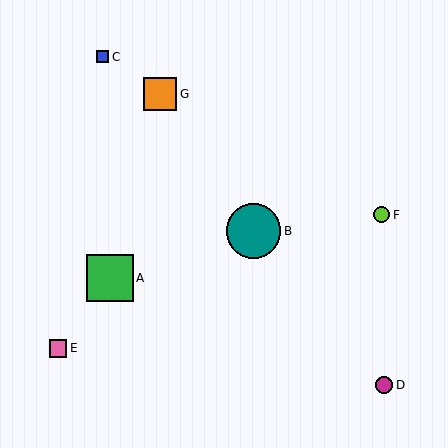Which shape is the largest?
The teal circle (labeled B) is the largest.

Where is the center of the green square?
The center of the green square is at (110, 278).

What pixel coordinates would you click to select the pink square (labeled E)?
Click at (58, 348) to select the pink square E.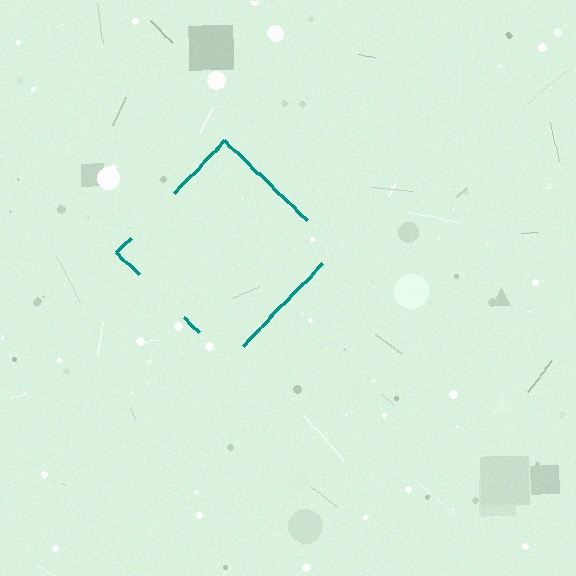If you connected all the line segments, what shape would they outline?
They would outline a diamond.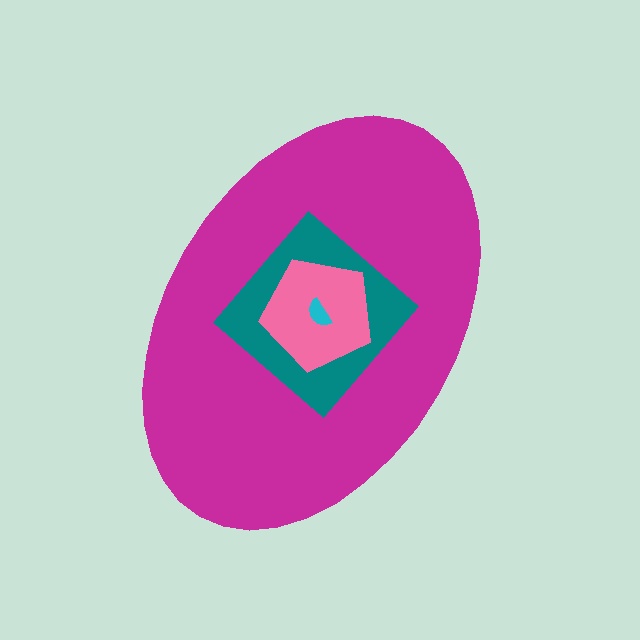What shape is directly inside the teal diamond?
The pink pentagon.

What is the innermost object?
The cyan semicircle.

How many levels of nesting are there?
4.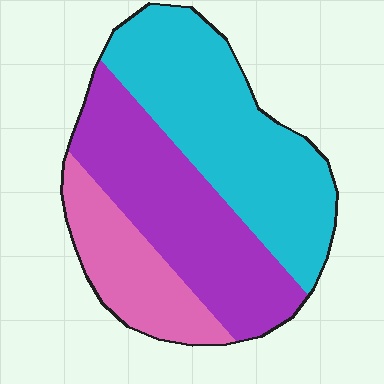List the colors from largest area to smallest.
From largest to smallest: cyan, purple, pink.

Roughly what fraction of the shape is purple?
Purple takes up about three eighths (3/8) of the shape.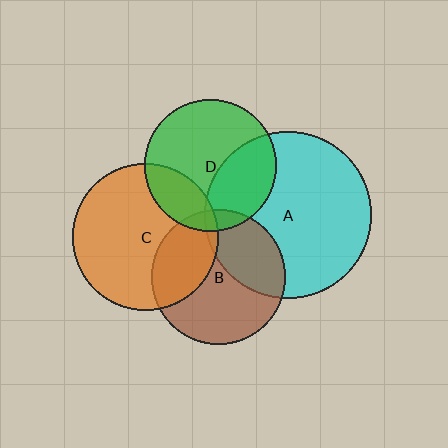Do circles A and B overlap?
Yes.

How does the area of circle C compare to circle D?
Approximately 1.2 times.